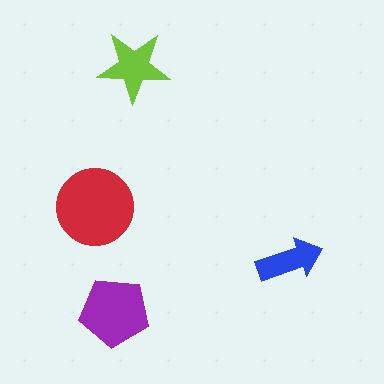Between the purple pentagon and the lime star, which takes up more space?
The purple pentagon.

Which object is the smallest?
The blue arrow.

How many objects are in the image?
There are 4 objects in the image.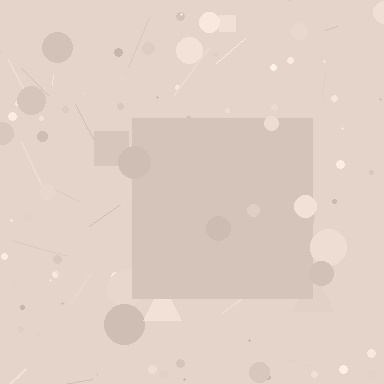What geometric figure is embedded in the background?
A square is embedded in the background.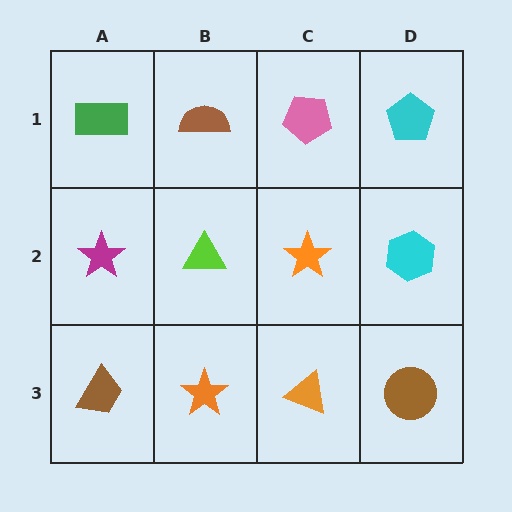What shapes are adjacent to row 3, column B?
A lime triangle (row 2, column B), a brown trapezoid (row 3, column A), an orange triangle (row 3, column C).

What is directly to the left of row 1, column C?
A brown semicircle.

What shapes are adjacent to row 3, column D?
A cyan hexagon (row 2, column D), an orange triangle (row 3, column C).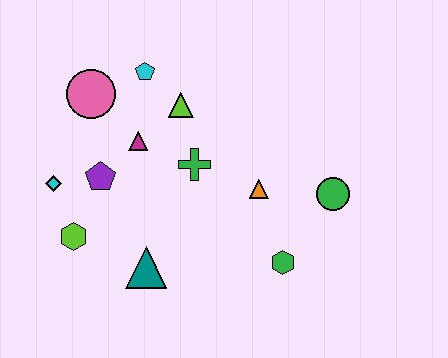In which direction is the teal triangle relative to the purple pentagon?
The teal triangle is below the purple pentagon.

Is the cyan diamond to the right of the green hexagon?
No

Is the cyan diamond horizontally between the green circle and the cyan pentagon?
No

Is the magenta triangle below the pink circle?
Yes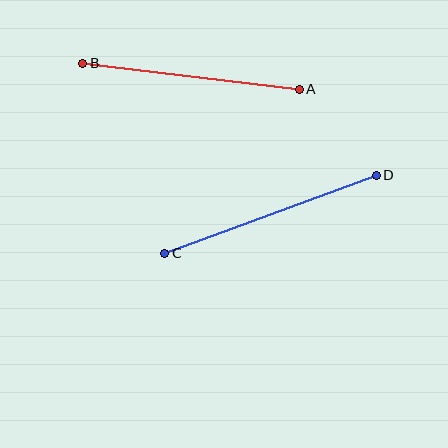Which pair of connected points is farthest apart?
Points C and D are farthest apart.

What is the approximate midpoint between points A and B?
The midpoint is at approximately (191, 76) pixels.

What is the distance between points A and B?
The distance is approximately 218 pixels.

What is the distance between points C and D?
The distance is approximately 226 pixels.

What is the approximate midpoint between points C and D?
The midpoint is at approximately (270, 214) pixels.